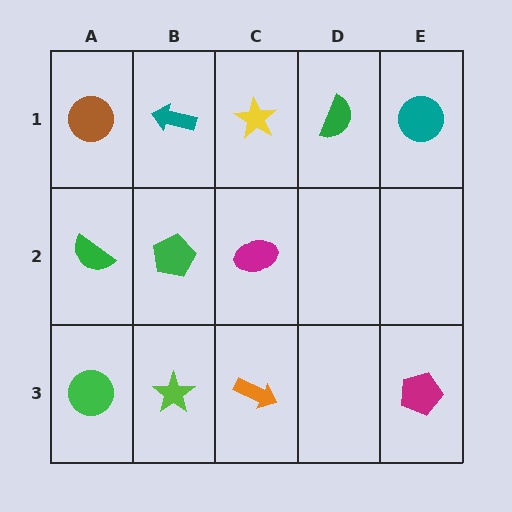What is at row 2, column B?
A green pentagon.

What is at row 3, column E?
A magenta pentagon.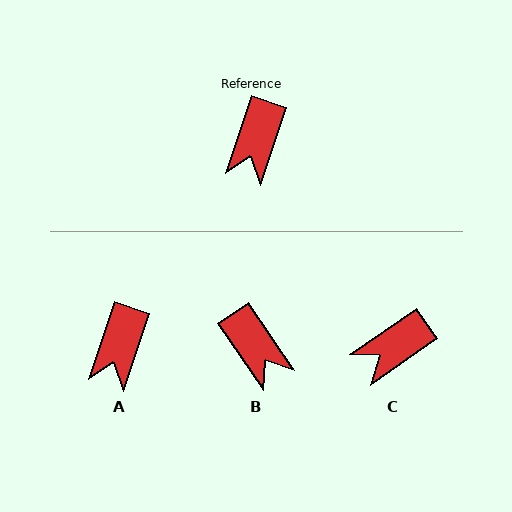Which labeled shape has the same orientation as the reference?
A.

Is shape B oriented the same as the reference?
No, it is off by about 53 degrees.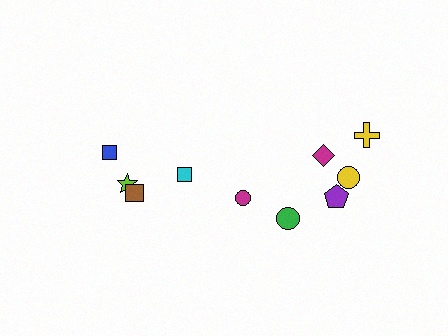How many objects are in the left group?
There are 4 objects.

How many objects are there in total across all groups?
There are 10 objects.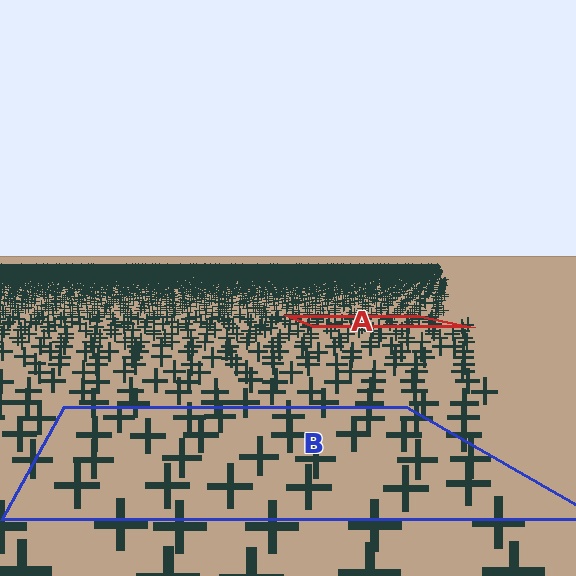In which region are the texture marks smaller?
The texture marks are smaller in region A, because it is farther away.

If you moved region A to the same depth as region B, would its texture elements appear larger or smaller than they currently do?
They would appear larger. At a closer depth, the same texture elements are projected at a bigger on-screen size.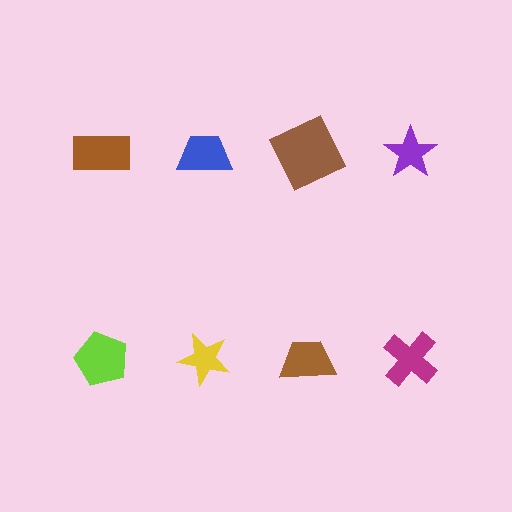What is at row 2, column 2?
A yellow star.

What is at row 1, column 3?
A brown square.